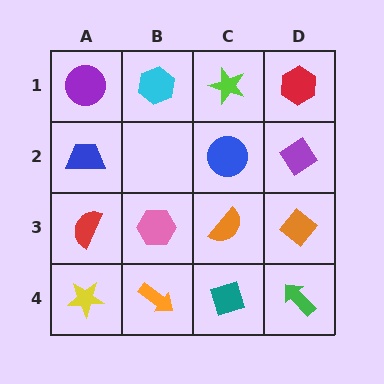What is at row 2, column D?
A purple diamond.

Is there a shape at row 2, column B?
No, that cell is empty.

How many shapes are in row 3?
4 shapes.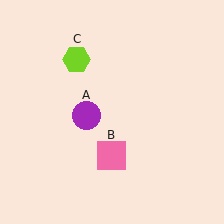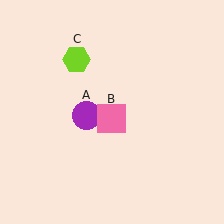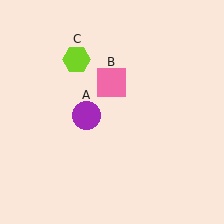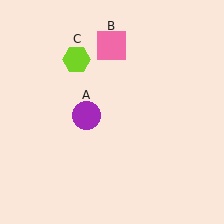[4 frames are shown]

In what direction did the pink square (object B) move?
The pink square (object B) moved up.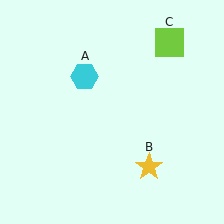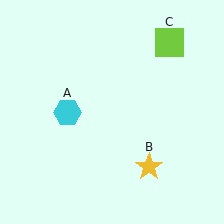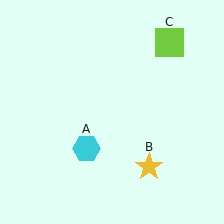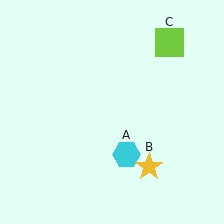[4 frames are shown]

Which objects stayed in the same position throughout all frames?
Yellow star (object B) and lime square (object C) remained stationary.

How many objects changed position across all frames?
1 object changed position: cyan hexagon (object A).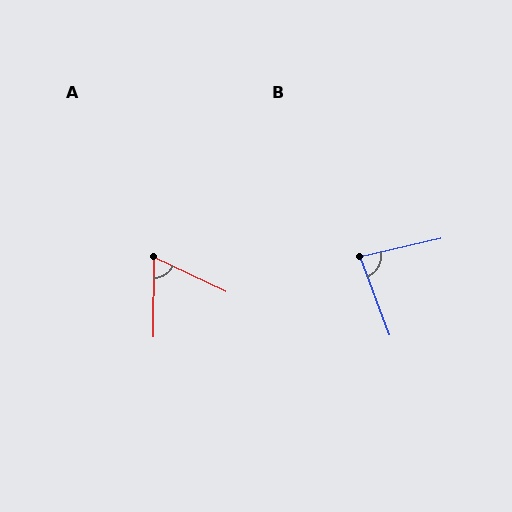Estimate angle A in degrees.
Approximately 65 degrees.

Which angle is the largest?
B, at approximately 82 degrees.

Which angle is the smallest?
A, at approximately 65 degrees.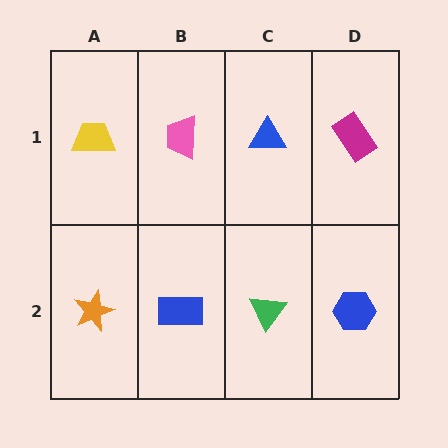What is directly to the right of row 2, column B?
A green triangle.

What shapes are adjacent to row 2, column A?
A yellow trapezoid (row 1, column A), a blue rectangle (row 2, column B).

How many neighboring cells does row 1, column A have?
2.